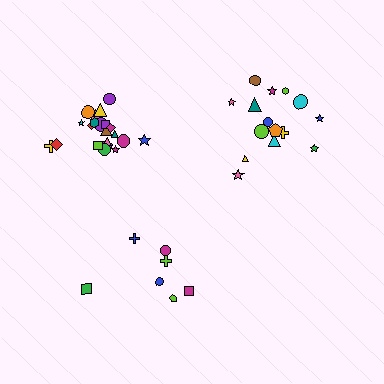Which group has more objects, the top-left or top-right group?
The top-left group.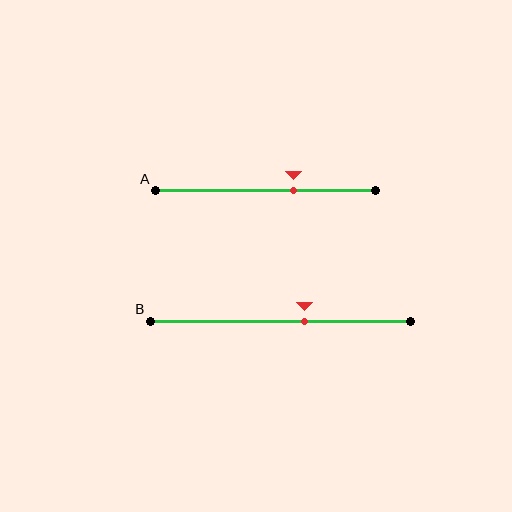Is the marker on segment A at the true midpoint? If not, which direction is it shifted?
No, the marker on segment A is shifted to the right by about 13% of the segment length.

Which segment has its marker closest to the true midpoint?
Segment B has its marker closest to the true midpoint.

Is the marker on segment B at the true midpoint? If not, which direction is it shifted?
No, the marker on segment B is shifted to the right by about 9% of the segment length.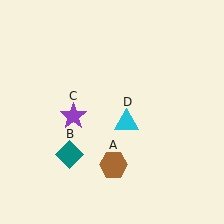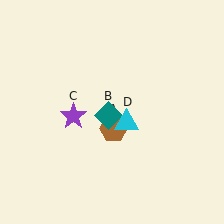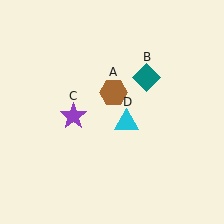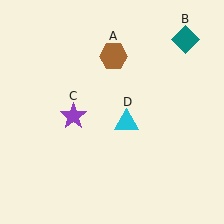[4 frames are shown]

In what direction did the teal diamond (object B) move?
The teal diamond (object B) moved up and to the right.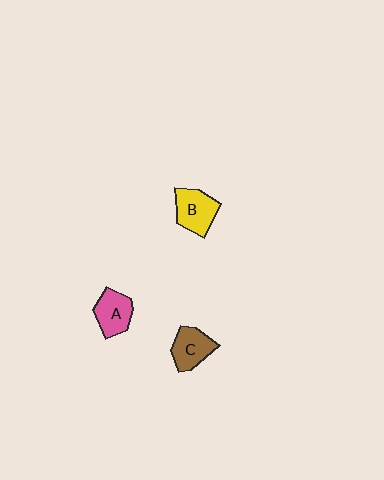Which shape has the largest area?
Shape B (yellow).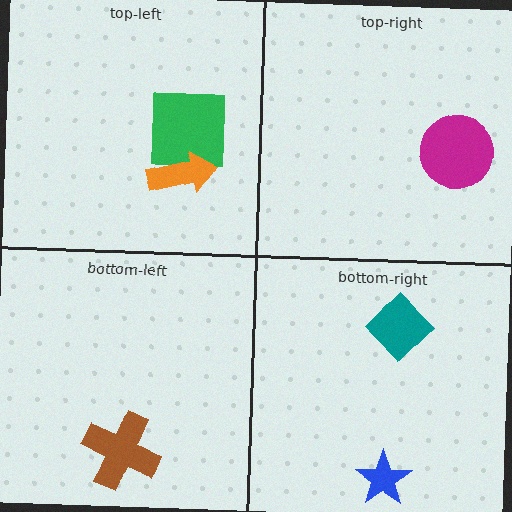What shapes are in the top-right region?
The magenta circle.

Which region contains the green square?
The top-left region.